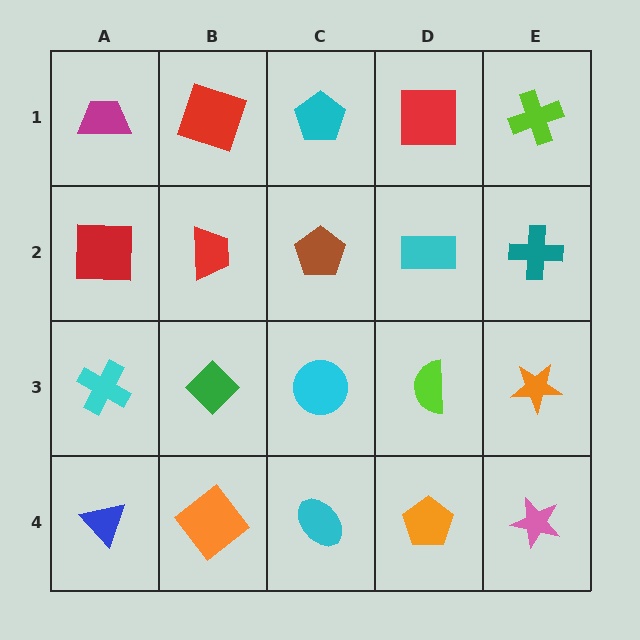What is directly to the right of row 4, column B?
A cyan ellipse.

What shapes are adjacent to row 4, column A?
A cyan cross (row 3, column A), an orange diamond (row 4, column B).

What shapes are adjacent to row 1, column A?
A red square (row 2, column A), a red square (row 1, column B).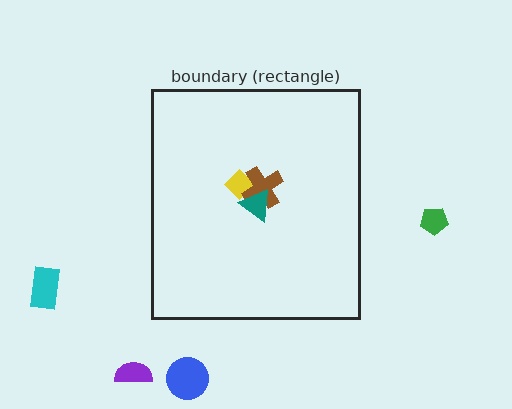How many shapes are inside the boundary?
3 inside, 4 outside.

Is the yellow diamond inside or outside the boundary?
Inside.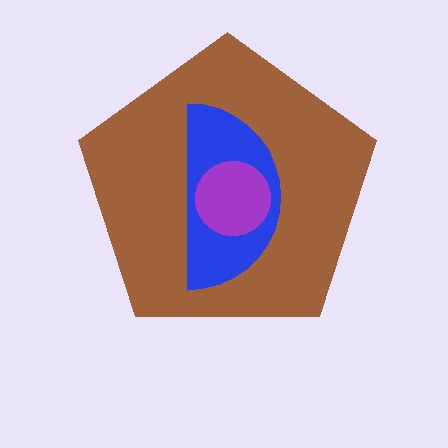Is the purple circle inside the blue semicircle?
Yes.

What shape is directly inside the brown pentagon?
The blue semicircle.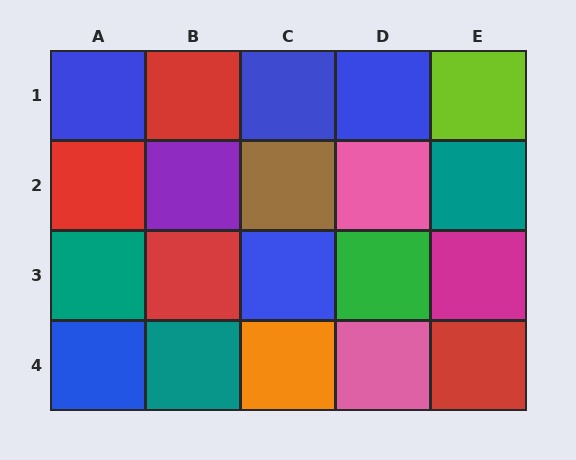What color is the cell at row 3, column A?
Teal.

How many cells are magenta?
1 cell is magenta.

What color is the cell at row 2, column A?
Red.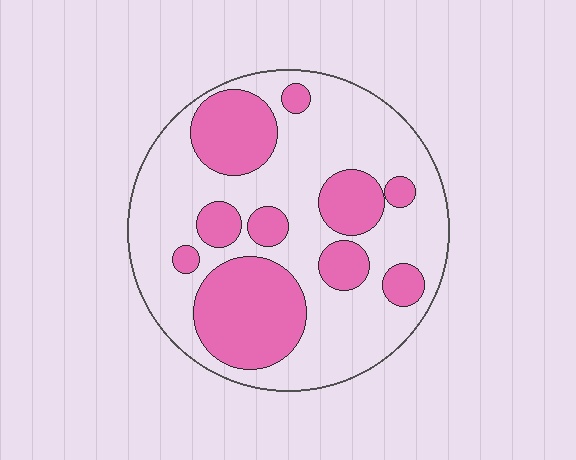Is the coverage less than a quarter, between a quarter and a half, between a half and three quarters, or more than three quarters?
Between a quarter and a half.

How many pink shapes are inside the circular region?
10.